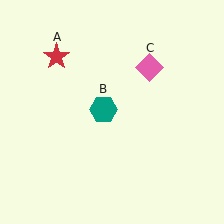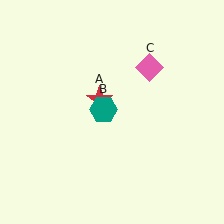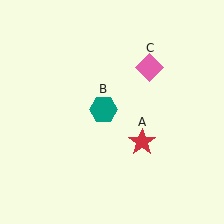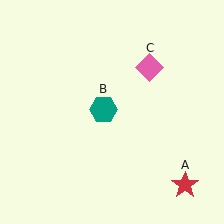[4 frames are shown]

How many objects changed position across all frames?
1 object changed position: red star (object A).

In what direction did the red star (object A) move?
The red star (object A) moved down and to the right.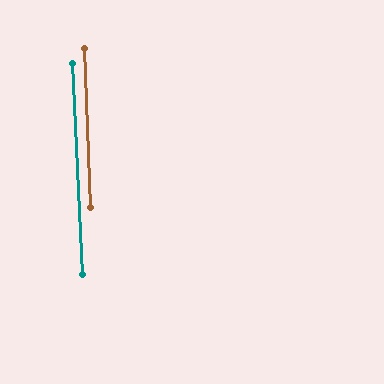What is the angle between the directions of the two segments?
Approximately 1 degree.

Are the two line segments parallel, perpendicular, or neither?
Parallel — their directions differ by only 0.6°.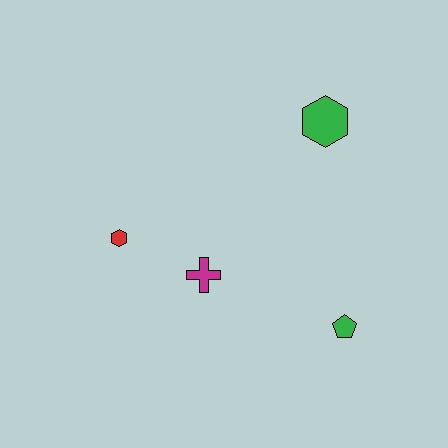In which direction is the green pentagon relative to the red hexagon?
The green pentagon is to the right of the red hexagon.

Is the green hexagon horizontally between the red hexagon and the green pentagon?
Yes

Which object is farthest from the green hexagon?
The red hexagon is farthest from the green hexagon.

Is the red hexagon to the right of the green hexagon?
No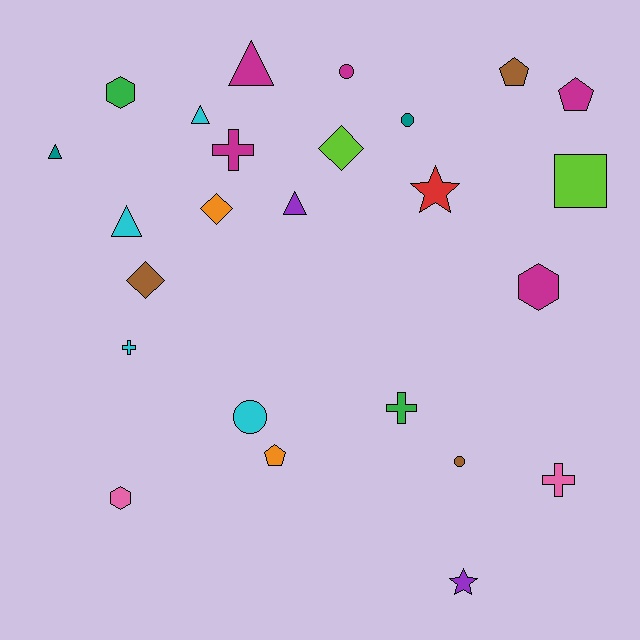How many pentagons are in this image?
There are 3 pentagons.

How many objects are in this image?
There are 25 objects.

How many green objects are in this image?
There are 2 green objects.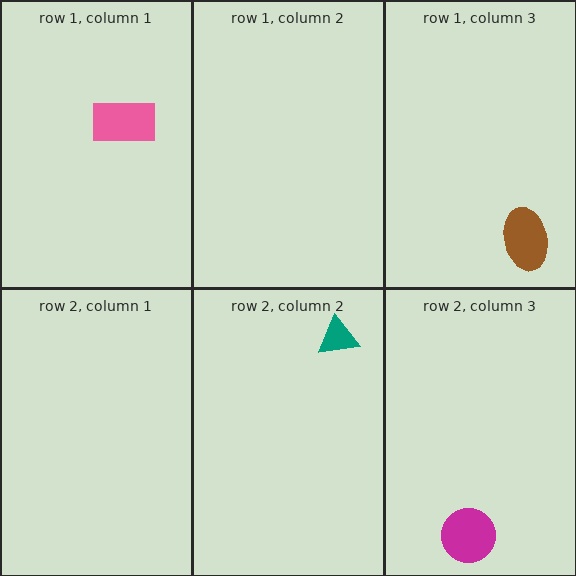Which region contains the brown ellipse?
The row 1, column 3 region.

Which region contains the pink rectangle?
The row 1, column 1 region.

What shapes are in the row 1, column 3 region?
The brown ellipse.